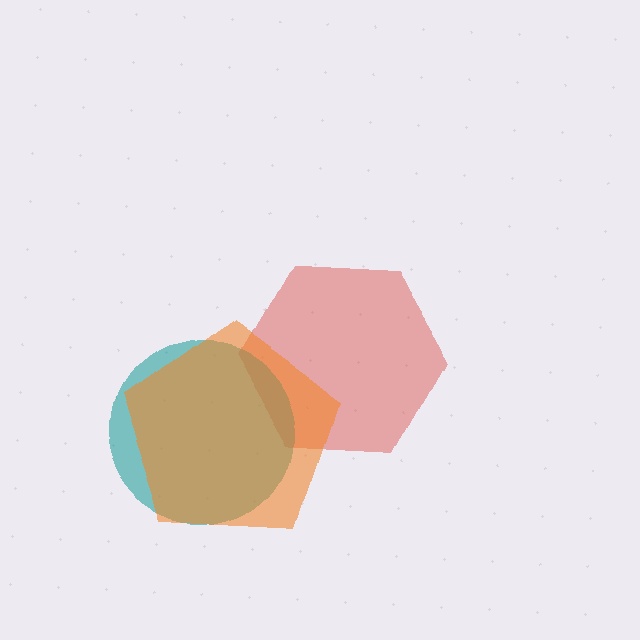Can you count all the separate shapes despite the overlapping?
Yes, there are 3 separate shapes.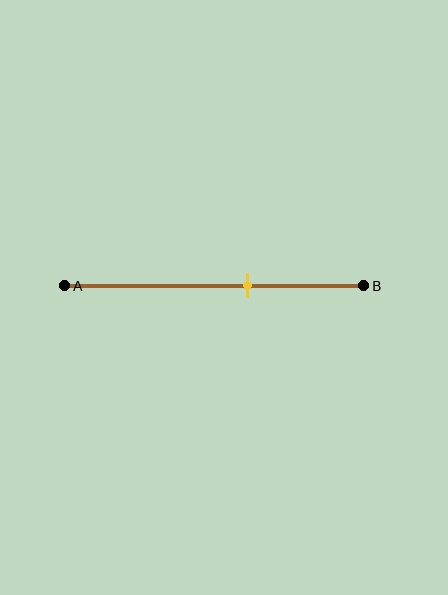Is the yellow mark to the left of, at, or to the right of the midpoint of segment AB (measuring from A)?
The yellow mark is to the right of the midpoint of segment AB.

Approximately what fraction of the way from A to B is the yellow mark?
The yellow mark is approximately 60% of the way from A to B.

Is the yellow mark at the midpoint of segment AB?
No, the mark is at about 60% from A, not at the 50% midpoint.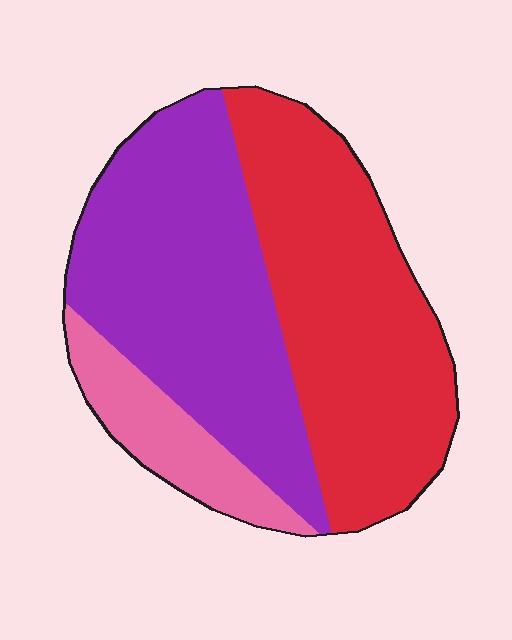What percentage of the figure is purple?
Purple takes up between a third and a half of the figure.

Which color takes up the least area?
Pink, at roughly 15%.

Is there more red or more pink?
Red.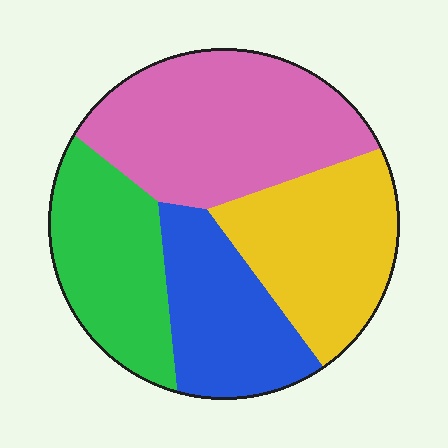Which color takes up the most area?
Pink, at roughly 35%.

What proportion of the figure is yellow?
Yellow takes up about one quarter (1/4) of the figure.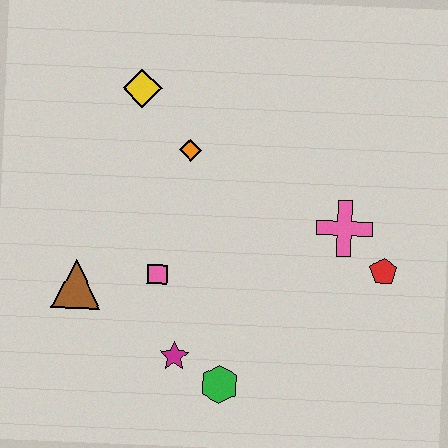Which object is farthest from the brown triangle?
The red pentagon is farthest from the brown triangle.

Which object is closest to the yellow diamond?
The orange diamond is closest to the yellow diamond.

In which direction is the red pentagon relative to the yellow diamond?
The red pentagon is to the right of the yellow diamond.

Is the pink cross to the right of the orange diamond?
Yes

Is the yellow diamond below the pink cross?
No